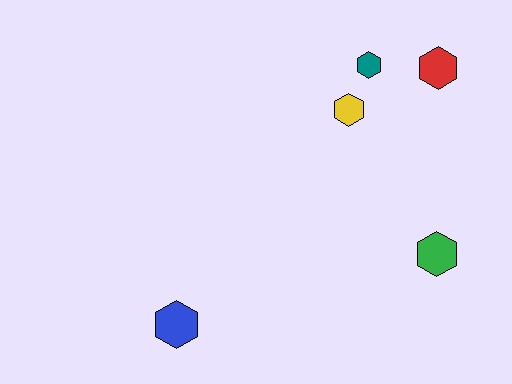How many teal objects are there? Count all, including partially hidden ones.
There is 1 teal object.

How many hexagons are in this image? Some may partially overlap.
There are 5 hexagons.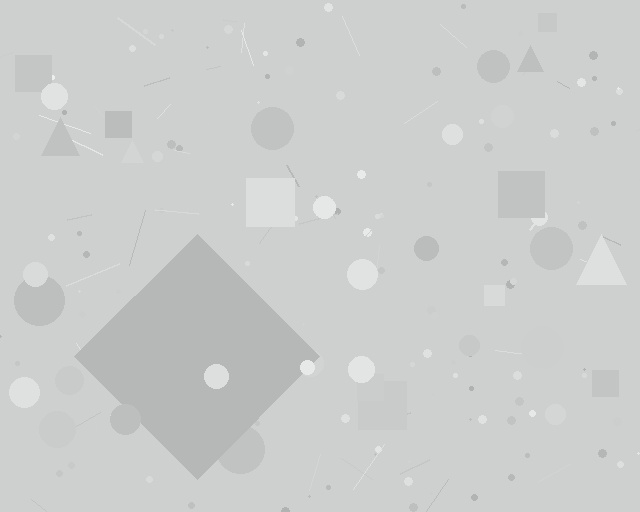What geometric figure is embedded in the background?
A diamond is embedded in the background.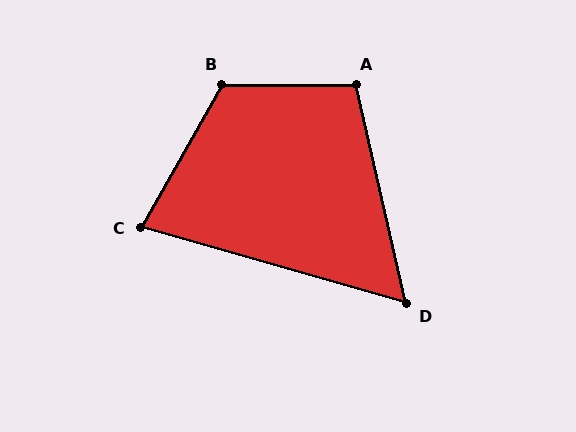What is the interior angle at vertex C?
Approximately 77 degrees (acute).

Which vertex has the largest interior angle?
B, at approximately 119 degrees.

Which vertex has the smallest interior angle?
D, at approximately 61 degrees.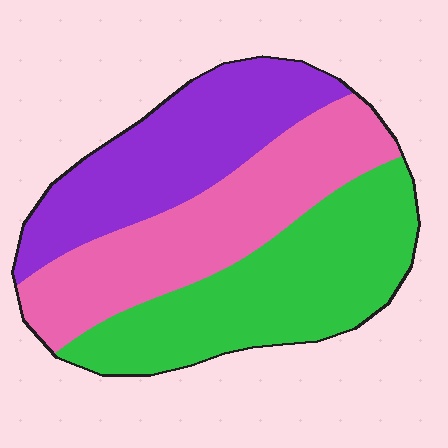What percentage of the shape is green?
Green covers roughly 35% of the shape.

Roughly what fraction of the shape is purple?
Purple takes up between a sixth and a third of the shape.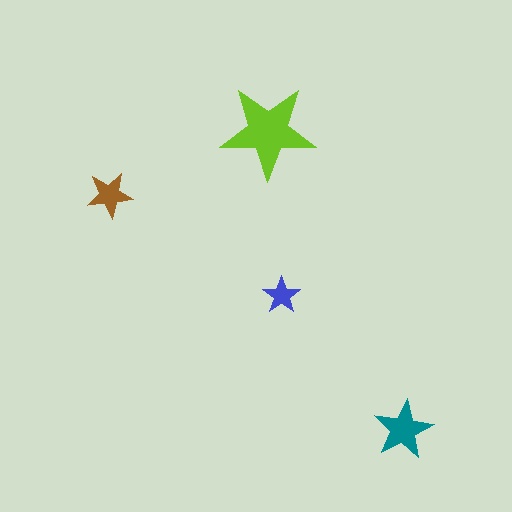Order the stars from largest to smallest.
the lime one, the teal one, the brown one, the blue one.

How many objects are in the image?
There are 4 objects in the image.